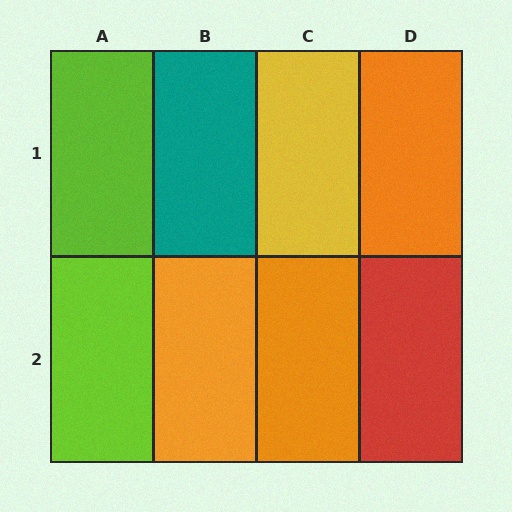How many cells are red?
1 cell is red.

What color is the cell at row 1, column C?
Yellow.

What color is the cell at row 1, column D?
Orange.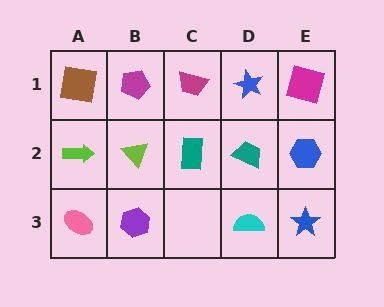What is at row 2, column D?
A teal trapezoid.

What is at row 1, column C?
A magenta trapezoid.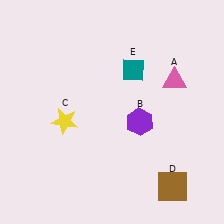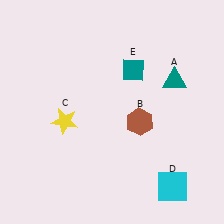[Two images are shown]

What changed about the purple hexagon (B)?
In Image 1, B is purple. In Image 2, it changed to brown.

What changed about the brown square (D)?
In Image 1, D is brown. In Image 2, it changed to cyan.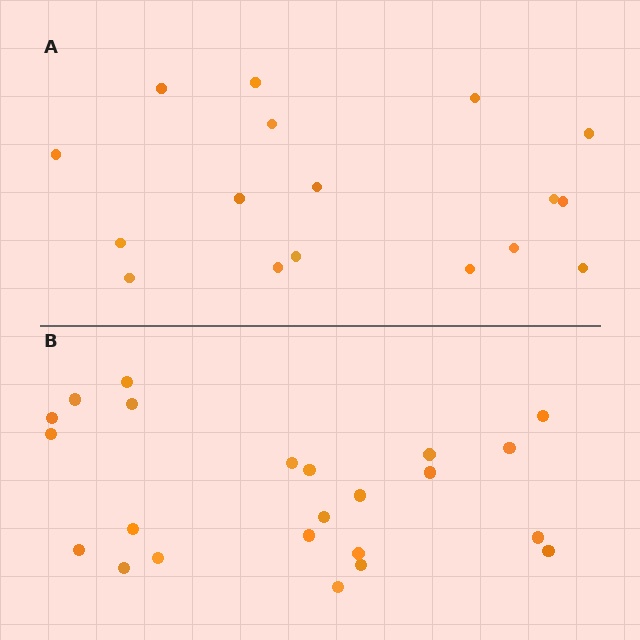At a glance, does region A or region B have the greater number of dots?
Region B (the bottom region) has more dots.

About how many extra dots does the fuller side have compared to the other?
Region B has about 6 more dots than region A.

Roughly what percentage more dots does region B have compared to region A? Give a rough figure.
About 35% more.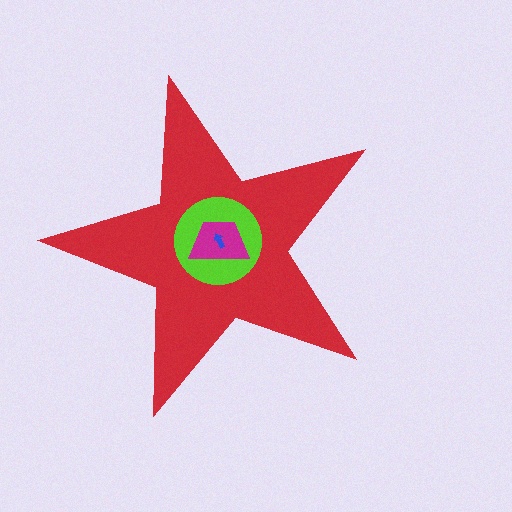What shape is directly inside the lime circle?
The magenta trapezoid.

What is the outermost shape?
The red star.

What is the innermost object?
The blue arrow.